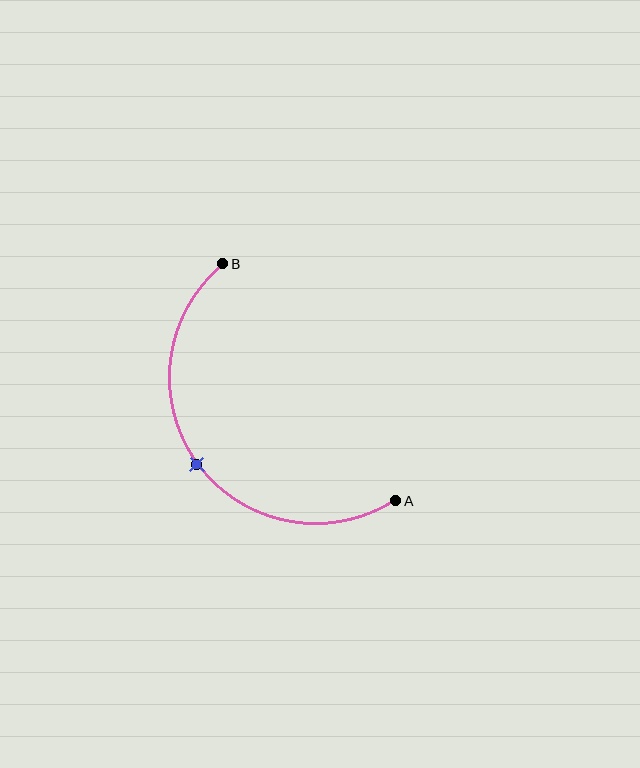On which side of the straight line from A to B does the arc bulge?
The arc bulges below and to the left of the straight line connecting A and B.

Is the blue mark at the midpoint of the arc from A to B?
Yes. The blue mark lies on the arc at equal arc-length from both A and B — it is the arc midpoint.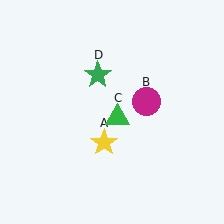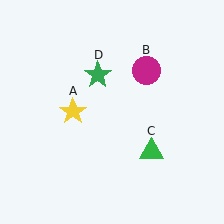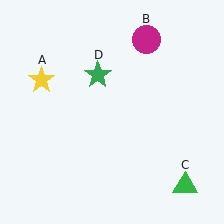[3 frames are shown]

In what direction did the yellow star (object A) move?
The yellow star (object A) moved up and to the left.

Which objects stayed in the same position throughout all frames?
Green star (object D) remained stationary.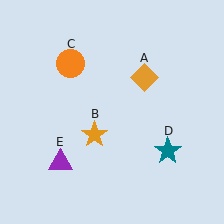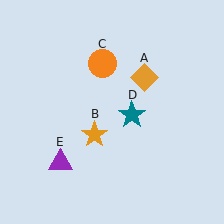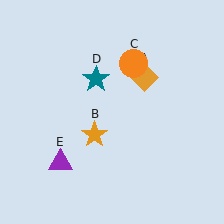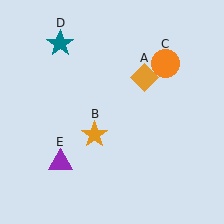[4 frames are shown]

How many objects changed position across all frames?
2 objects changed position: orange circle (object C), teal star (object D).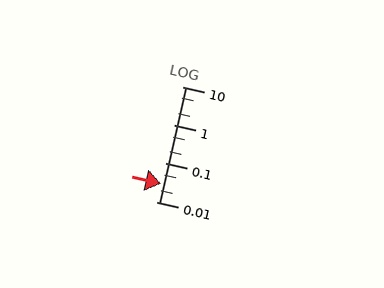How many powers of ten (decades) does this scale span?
The scale spans 3 decades, from 0.01 to 10.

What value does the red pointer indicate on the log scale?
The pointer indicates approximately 0.03.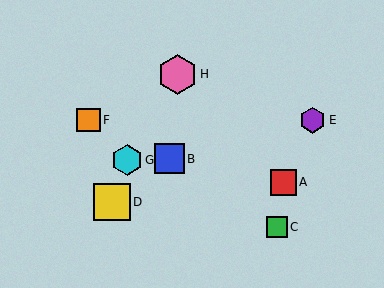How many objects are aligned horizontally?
2 objects (E, F) are aligned horizontally.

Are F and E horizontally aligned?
Yes, both are at y≈120.